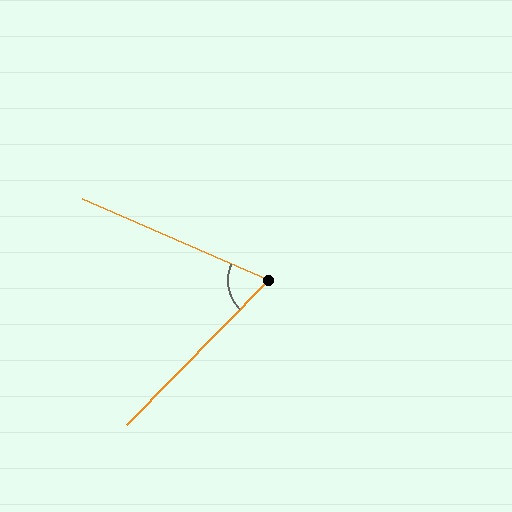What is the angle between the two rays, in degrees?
Approximately 69 degrees.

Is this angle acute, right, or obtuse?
It is acute.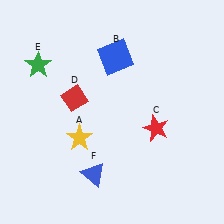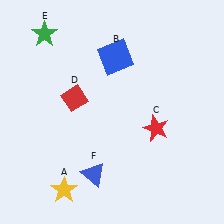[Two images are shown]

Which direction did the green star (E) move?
The green star (E) moved up.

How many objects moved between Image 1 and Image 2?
2 objects moved between the two images.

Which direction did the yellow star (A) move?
The yellow star (A) moved down.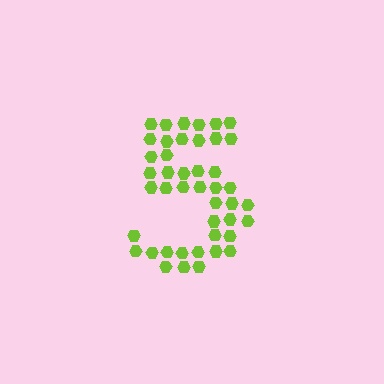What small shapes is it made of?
It is made of small hexagons.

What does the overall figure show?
The overall figure shows the digit 5.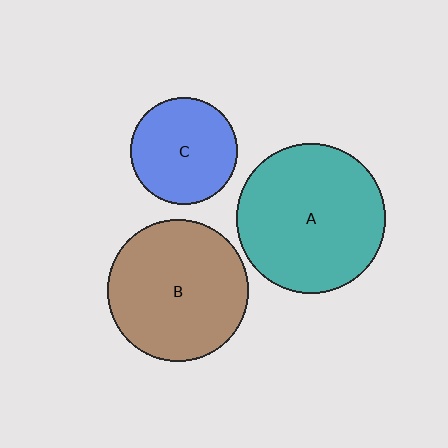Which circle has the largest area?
Circle A (teal).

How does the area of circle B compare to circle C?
Approximately 1.8 times.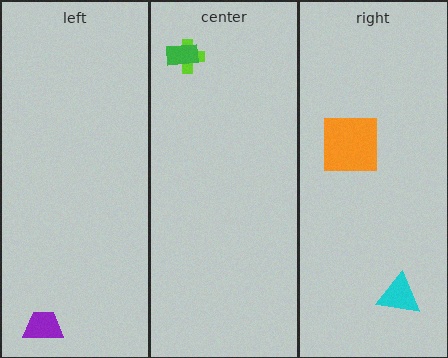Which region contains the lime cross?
The center region.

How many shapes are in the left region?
1.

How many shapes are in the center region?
2.